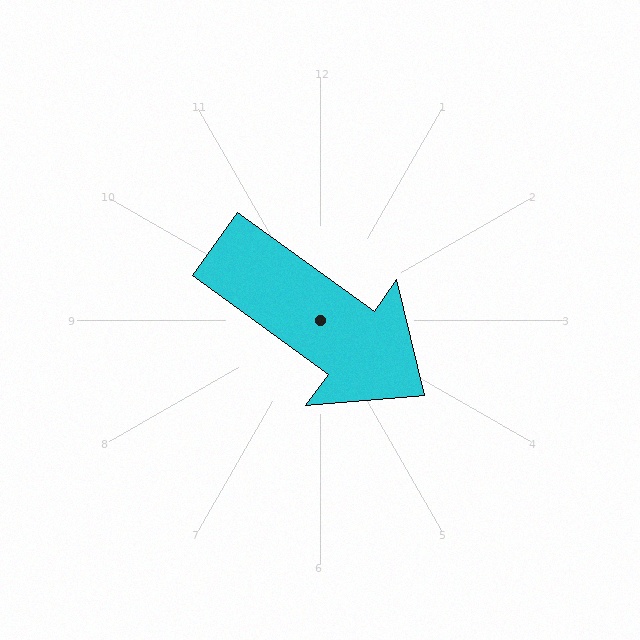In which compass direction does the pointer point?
Southeast.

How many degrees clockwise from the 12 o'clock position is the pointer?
Approximately 126 degrees.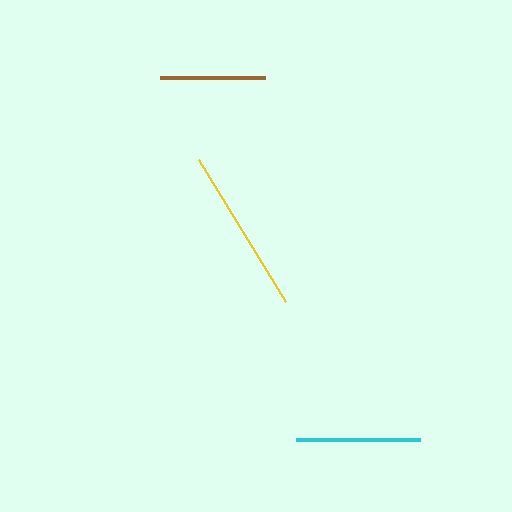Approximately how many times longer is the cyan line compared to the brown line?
The cyan line is approximately 1.2 times the length of the brown line.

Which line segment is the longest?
The yellow line is the longest at approximately 167 pixels.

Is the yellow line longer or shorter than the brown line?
The yellow line is longer than the brown line.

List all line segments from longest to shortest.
From longest to shortest: yellow, cyan, brown.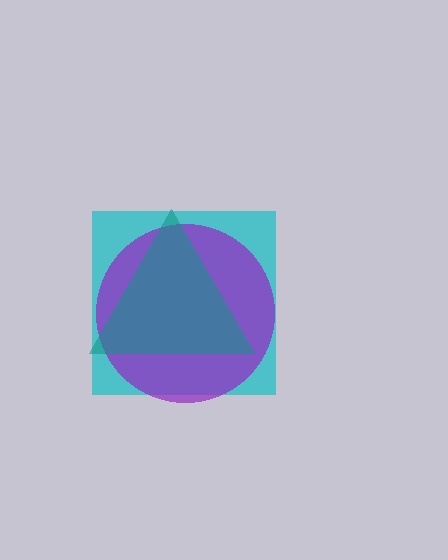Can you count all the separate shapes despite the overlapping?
Yes, there are 3 separate shapes.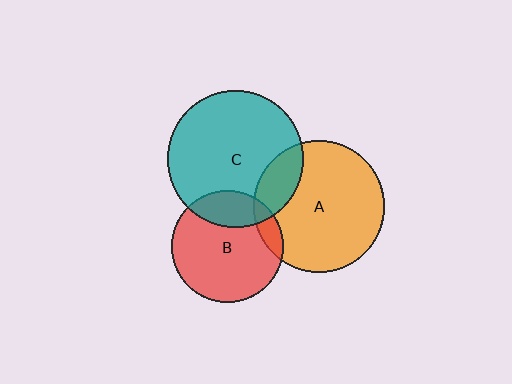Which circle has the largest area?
Circle C (teal).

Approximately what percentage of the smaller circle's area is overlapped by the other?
Approximately 10%.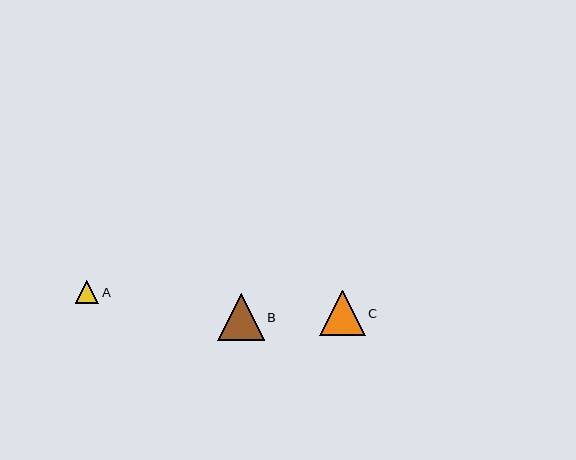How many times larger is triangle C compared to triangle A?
Triangle C is approximately 1.9 times the size of triangle A.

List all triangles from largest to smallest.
From largest to smallest: B, C, A.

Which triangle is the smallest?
Triangle A is the smallest with a size of approximately 23 pixels.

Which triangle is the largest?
Triangle B is the largest with a size of approximately 46 pixels.